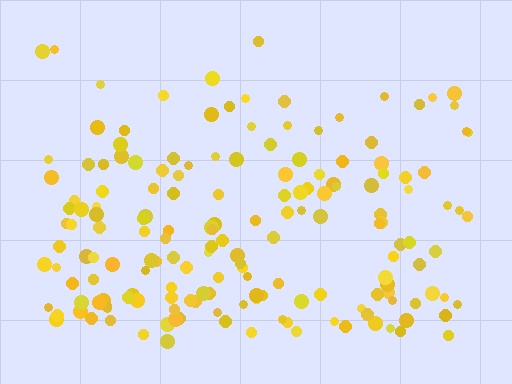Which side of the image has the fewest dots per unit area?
The top.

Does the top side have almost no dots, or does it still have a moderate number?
Still a moderate number, just noticeably fewer than the bottom.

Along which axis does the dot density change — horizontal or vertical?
Vertical.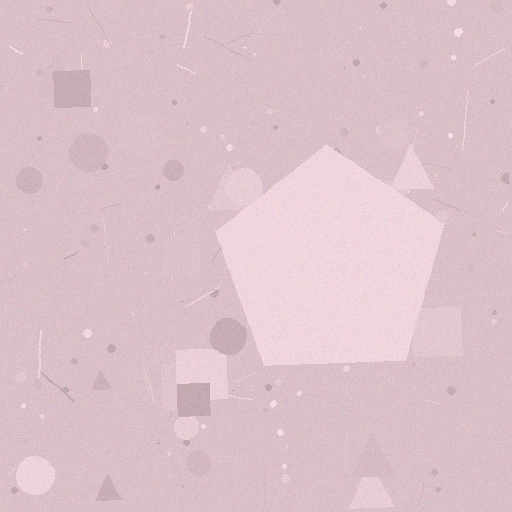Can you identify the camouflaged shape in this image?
The camouflaged shape is a pentagon.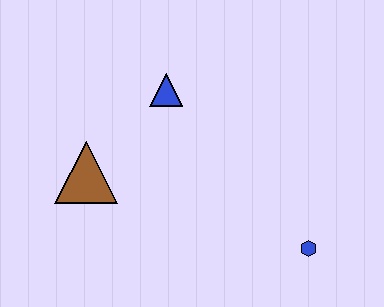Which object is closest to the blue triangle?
The brown triangle is closest to the blue triangle.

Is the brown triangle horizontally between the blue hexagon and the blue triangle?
No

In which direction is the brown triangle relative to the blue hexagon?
The brown triangle is to the left of the blue hexagon.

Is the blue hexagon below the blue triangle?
Yes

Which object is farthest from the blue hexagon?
The brown triangle is farthest from the blue hexagon.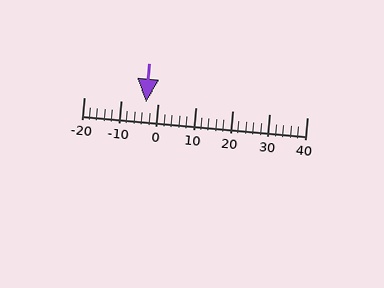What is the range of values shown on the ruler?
The ruler shows values from -20 to 40.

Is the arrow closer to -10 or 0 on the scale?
The arrow is closer to 0.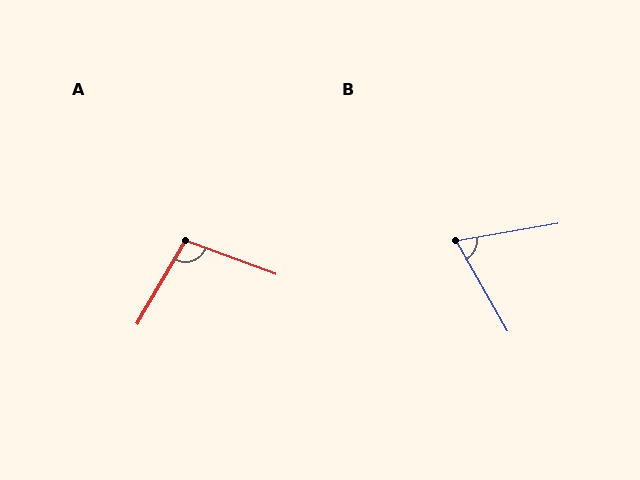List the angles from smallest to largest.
B (70°), A (100°).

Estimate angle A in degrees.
Approximately 100 degrees.